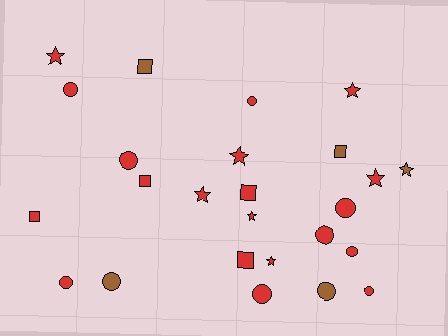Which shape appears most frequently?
Circle, with 11 objects.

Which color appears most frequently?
Red, with 20 objects.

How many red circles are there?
There are 9 red circles.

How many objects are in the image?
There are 25 objects.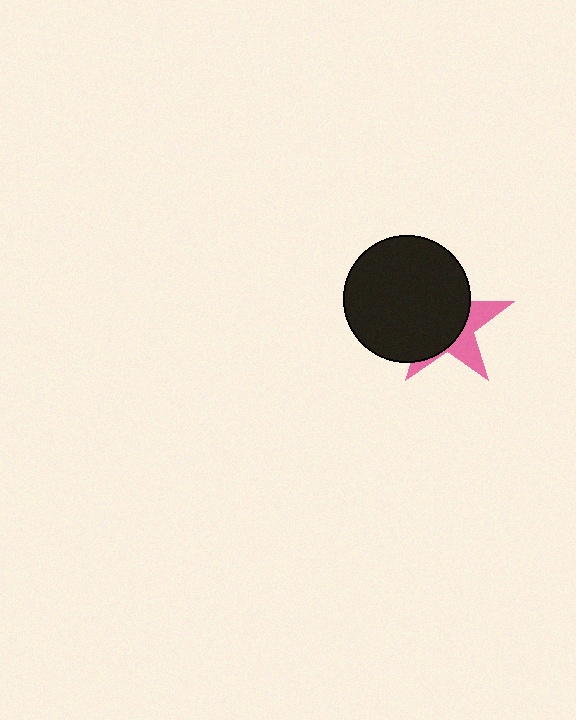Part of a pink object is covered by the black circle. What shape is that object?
It is a star.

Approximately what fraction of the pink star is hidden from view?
Roughly 66% of the pink star is hidden behind the black circle.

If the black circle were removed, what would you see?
You would see the complete pink star.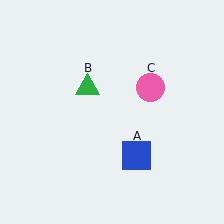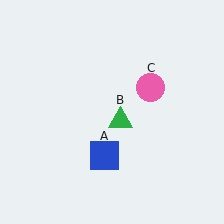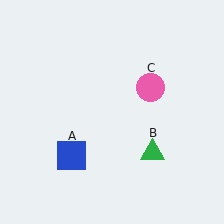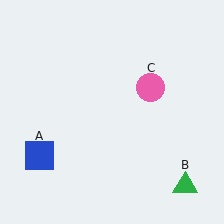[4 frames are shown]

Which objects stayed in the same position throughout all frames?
Pink circle (object C) remained stationary.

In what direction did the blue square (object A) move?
The blue square (object A) moved left.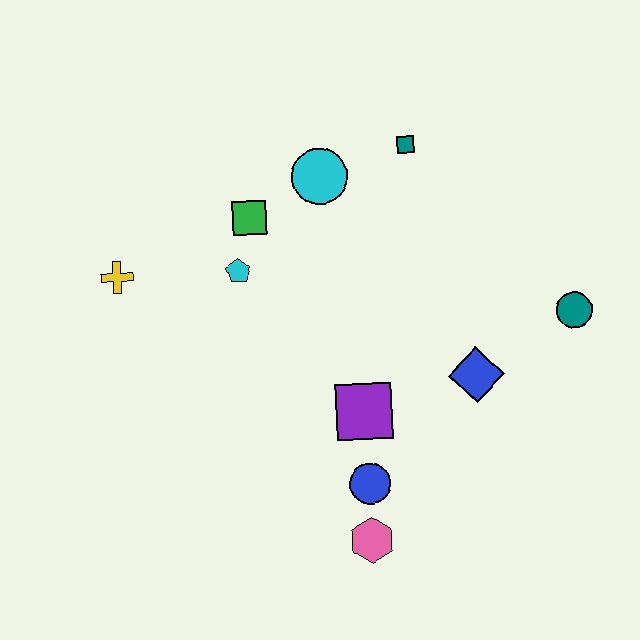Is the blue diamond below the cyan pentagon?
Yes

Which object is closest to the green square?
The cyan pentagon is closest to the green square.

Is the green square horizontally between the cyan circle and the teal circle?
No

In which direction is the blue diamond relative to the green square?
The blue diamond is to the right of the green square.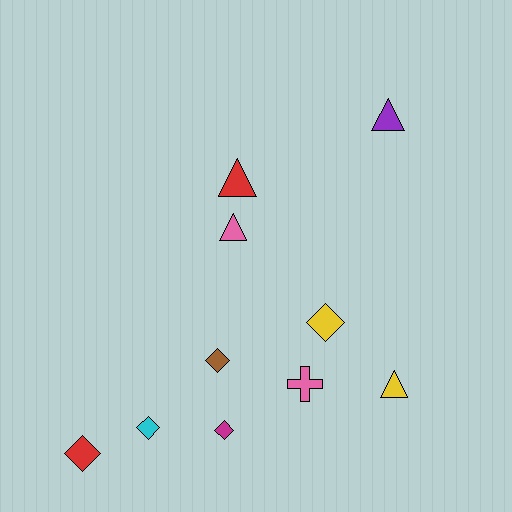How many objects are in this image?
There are 10 objects.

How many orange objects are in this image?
There are no orange objects.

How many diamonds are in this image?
There are 5 diamonds.